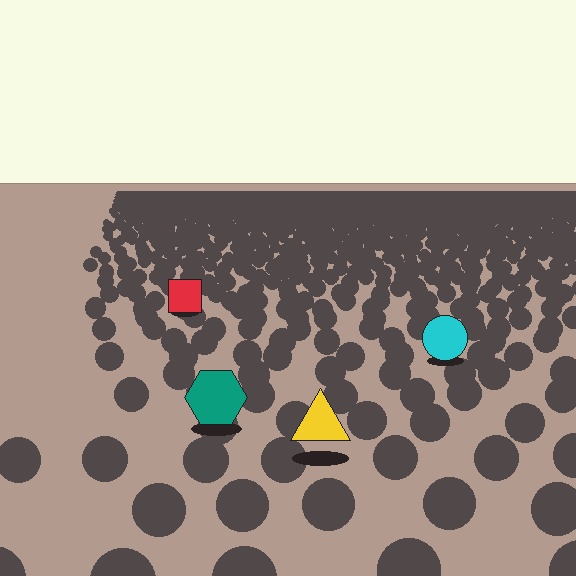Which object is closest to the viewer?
The yellow triangle is closest. The texture marks near it are larger and more spread out.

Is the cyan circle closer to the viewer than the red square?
Yes. The cyan circle is closer — you can tell from the texture gradient: the ground texture is coarser near it.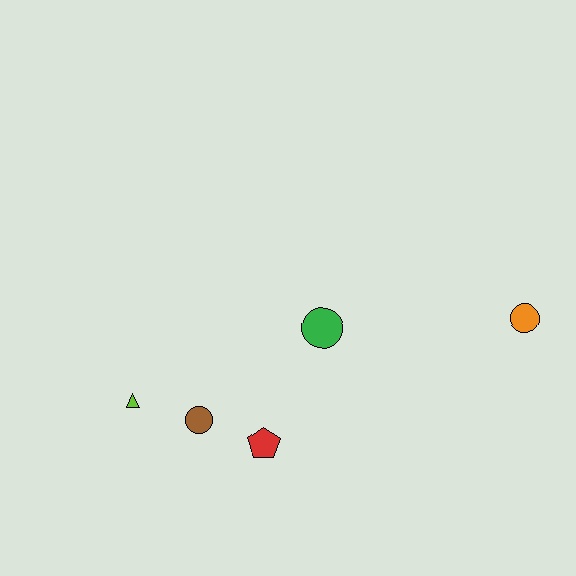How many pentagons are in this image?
There is 1 pentagon.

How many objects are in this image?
There are 5 objects.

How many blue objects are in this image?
There are no blue objects.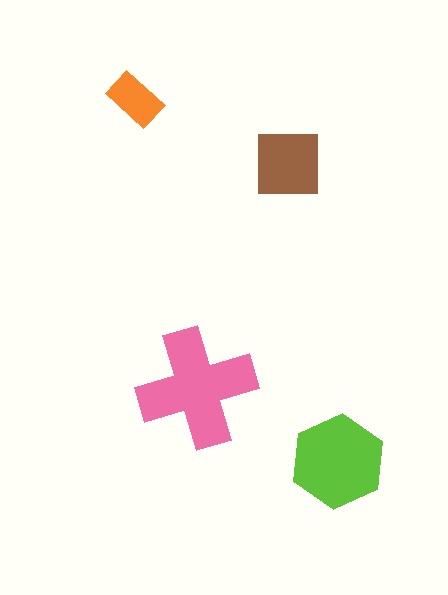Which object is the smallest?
The orange rectangle.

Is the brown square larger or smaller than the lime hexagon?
Smaller.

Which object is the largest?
The pink cross.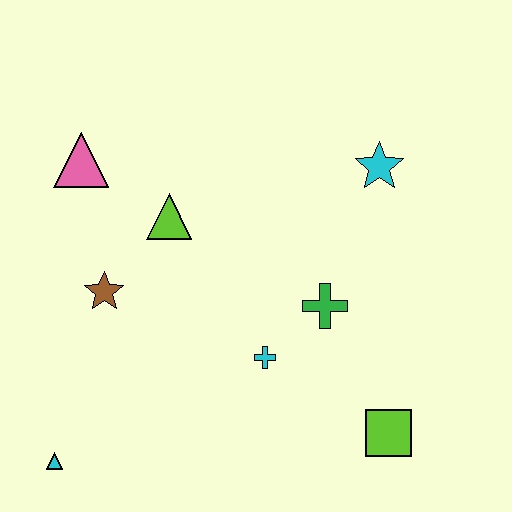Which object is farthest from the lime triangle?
The lime square is farthest from the lime triangle.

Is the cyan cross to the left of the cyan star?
Yes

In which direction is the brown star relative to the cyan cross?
The brown star is to the left of the cyan cross.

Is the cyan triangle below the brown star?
Yes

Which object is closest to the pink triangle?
The lime triangle is closest to the pink triangle.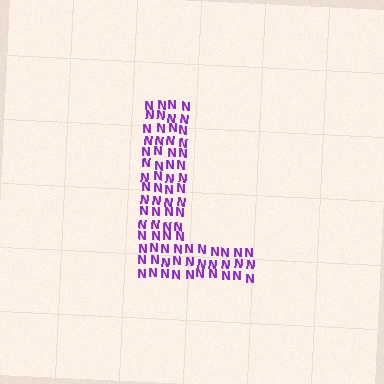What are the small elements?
The small elements are letter N's.